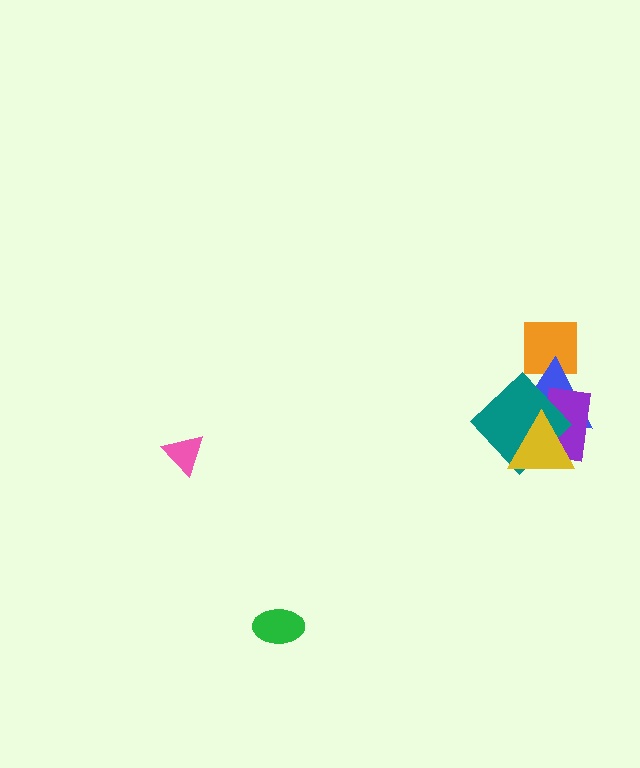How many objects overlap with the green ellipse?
0 objects overlap with the green ellipse.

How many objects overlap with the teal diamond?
3 objects overlap with the teal diamond.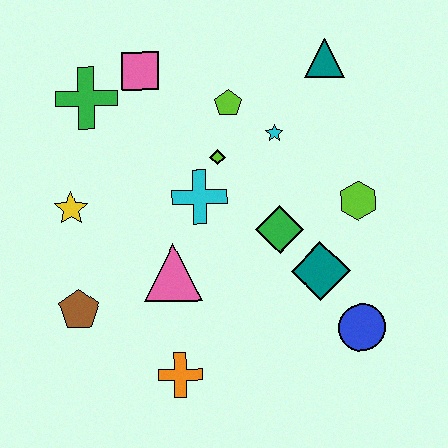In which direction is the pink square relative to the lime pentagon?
The pink square is to the left of the lime pentagon.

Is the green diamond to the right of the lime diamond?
Yes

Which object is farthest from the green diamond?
The green cross is farthest from the green diamond.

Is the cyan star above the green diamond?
Yes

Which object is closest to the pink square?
The green cross is closest to the pink square.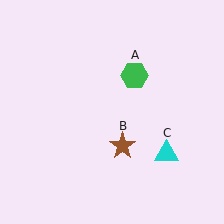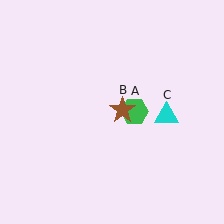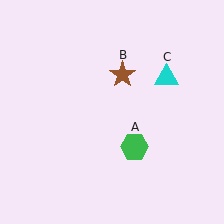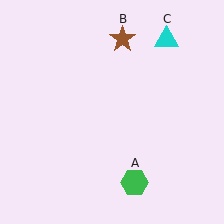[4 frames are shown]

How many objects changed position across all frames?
3 objects changed position: green hexagon (object A), brown star (object B), cyan triangle (object C).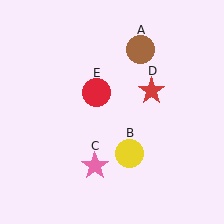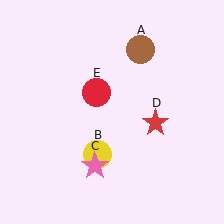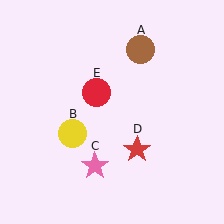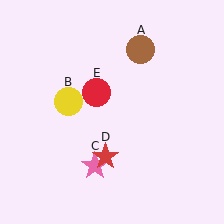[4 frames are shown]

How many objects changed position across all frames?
2 objects changed position: yellow circle (object B), red star (object D).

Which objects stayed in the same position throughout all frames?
Brown circle (object A) and pink star (object C) and red circle (object E) remained stationary.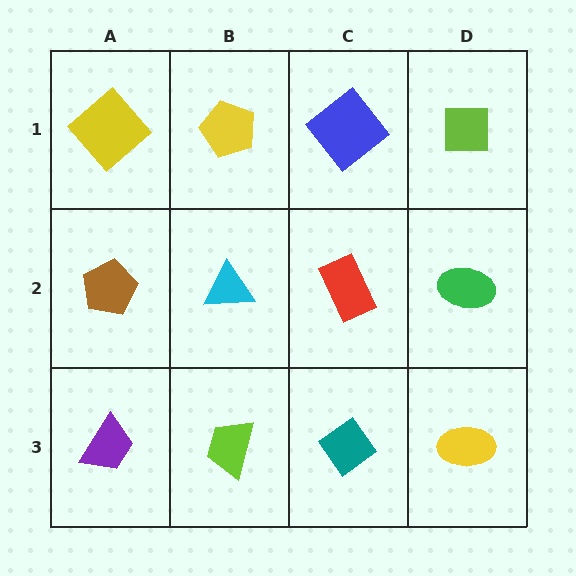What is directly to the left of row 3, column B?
A purple trapezoid.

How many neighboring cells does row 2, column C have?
4.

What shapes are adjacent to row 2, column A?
A yellow diamond (row 1, column A), a purple trapezoid (row 3, column A), a cyan triangle (row 2, column B).